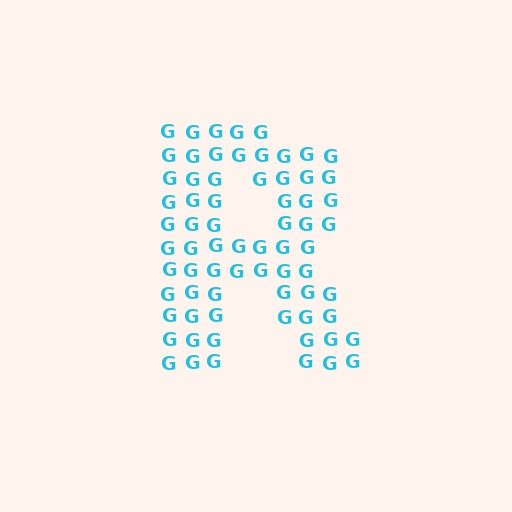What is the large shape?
The large shape is the letter R.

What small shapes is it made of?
It is made of small letter G's.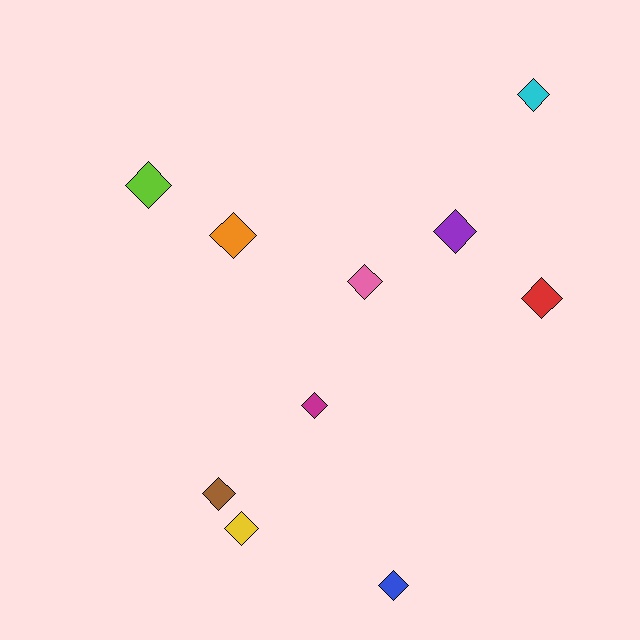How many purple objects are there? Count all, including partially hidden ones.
There is 1 purple object.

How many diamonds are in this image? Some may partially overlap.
There are 10 diamonds.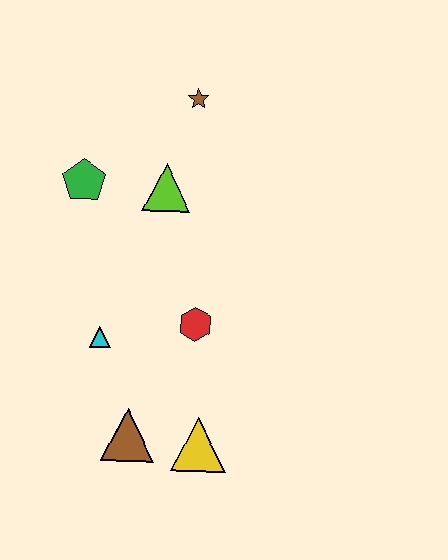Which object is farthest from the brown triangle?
The brown star is farthest from the brown triangle.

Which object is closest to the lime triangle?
The green pentagon is closest to the lime triangle.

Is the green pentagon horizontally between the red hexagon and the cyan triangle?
No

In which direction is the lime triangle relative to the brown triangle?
The lime triangle is above the brown triangle.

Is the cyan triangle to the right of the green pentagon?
Yes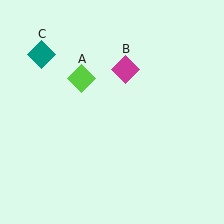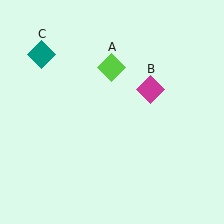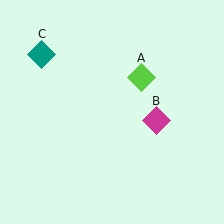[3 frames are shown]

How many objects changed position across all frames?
2 objects changed position: lime diamond (object A), magenta diamond (object B).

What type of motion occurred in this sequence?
The lime diamond (object A), magenta diamond (object B) rotated clockwise around the center of the scene.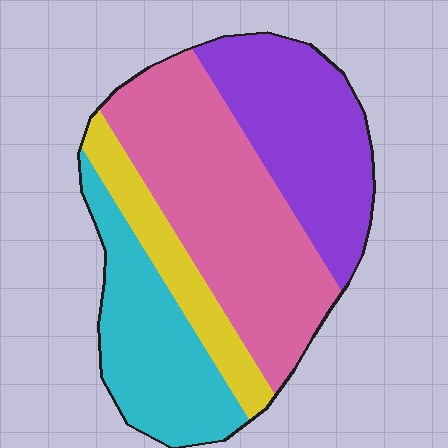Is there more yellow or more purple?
Purple.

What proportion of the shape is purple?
Purple takes up about one quarter (1/4) of the shape.